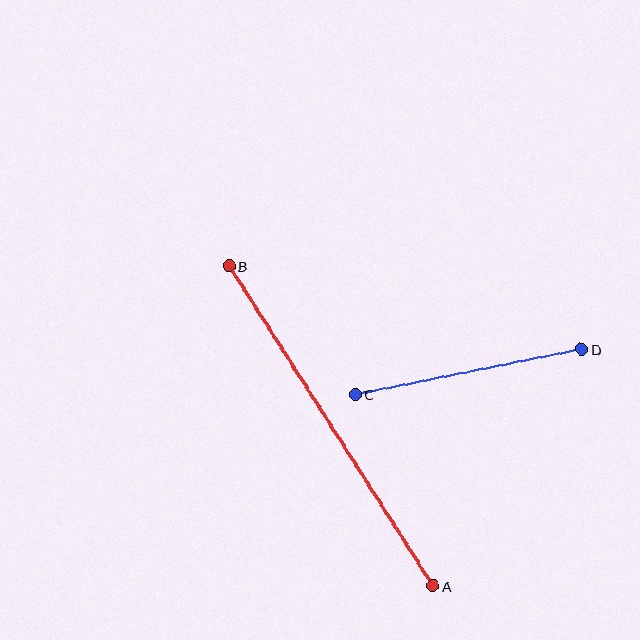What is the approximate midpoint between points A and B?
The midpoint is at approximately (331, 426) pixels.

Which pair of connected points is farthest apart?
Points A and B are farthest apart.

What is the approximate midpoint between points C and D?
The midpoint is at approximately (469, 372) pixels.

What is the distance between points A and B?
The distance is approximately 380 pixels.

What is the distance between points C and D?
The distance is approximately 231 pixels.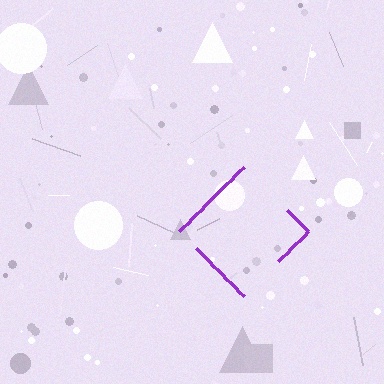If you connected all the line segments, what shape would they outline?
They would outline a diamond.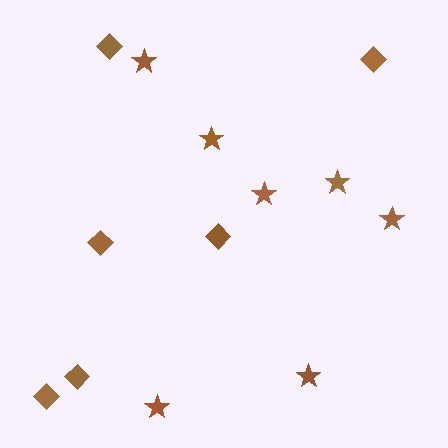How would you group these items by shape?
There are 2 groups: one group of stars (7) and one group of diamonds (6).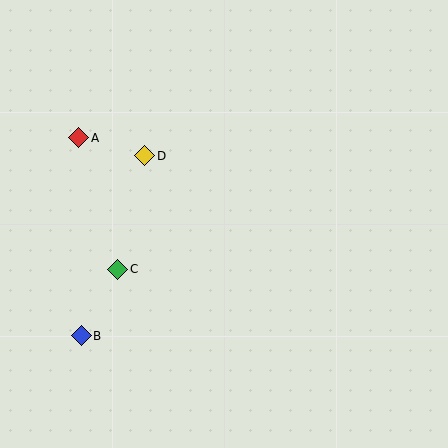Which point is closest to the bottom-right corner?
Point C is closest to the bottom-right corner.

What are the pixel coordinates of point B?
Point B is at (81, 336).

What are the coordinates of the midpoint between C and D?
The midpoint between C and D is at (131, 212).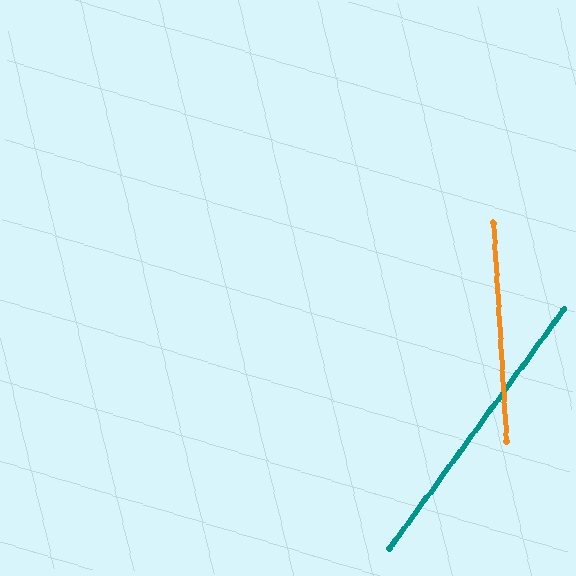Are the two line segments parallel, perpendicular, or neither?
Neither parallel nor perpendicular — they differ by about 40°.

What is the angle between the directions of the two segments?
Approximately 40 degrees.